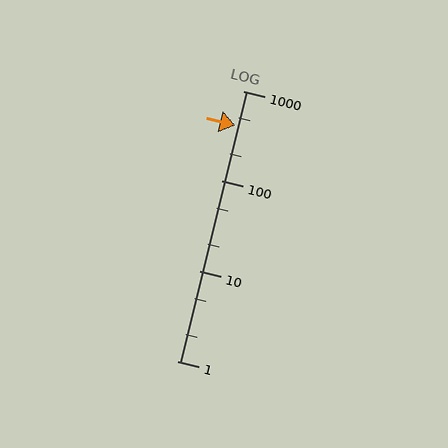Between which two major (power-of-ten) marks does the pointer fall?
The pointer is between 100 and 1000.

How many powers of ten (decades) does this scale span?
The scale spans 3 decades, from 1 to 1000.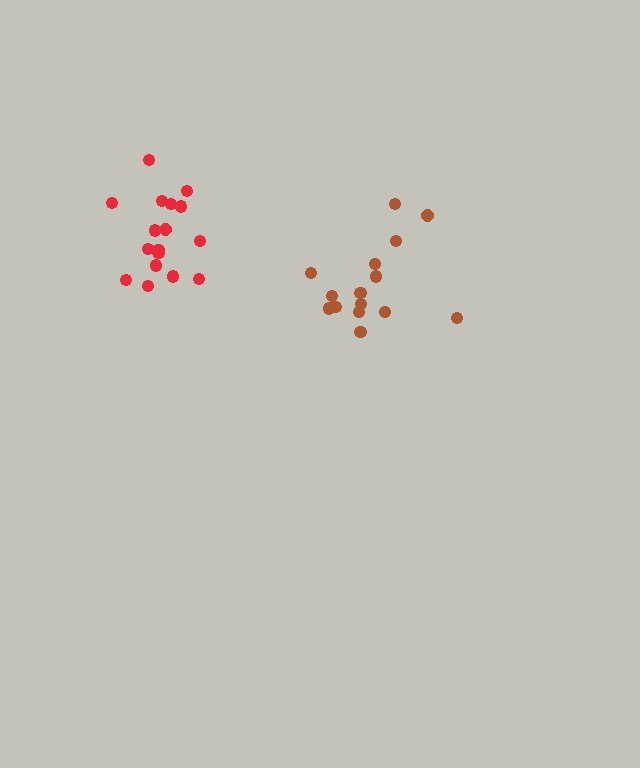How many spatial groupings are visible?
There are 2 spatial groupings.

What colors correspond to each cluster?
The clusters are colored: brown, red.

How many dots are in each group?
Group 1: 15 dots, Group 2: 17 dots (32 total).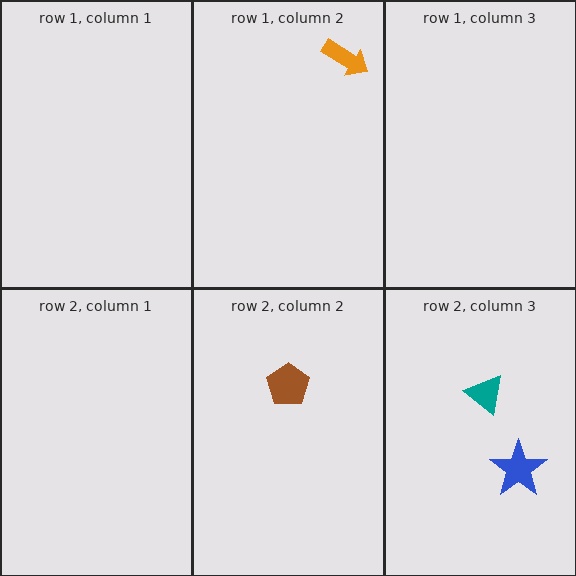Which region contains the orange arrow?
The row 1, column 2 region.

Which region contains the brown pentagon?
The row 2, column 2 region.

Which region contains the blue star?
The row 2, column 3 region.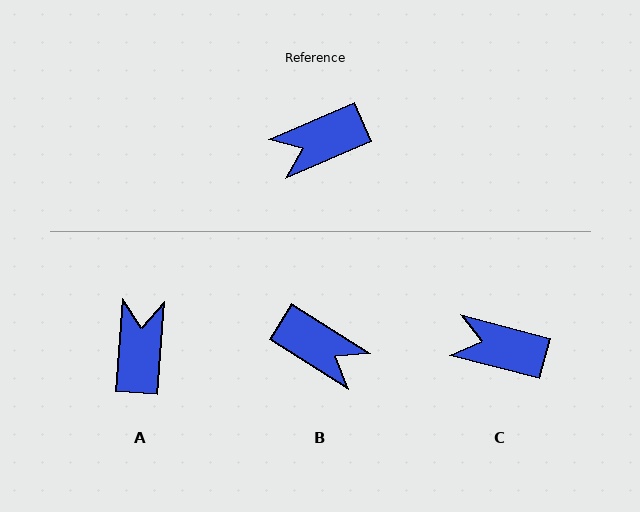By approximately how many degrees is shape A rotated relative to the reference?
Approximately 118 degrees clockwise.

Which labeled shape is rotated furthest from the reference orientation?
B, about 125 degrees away.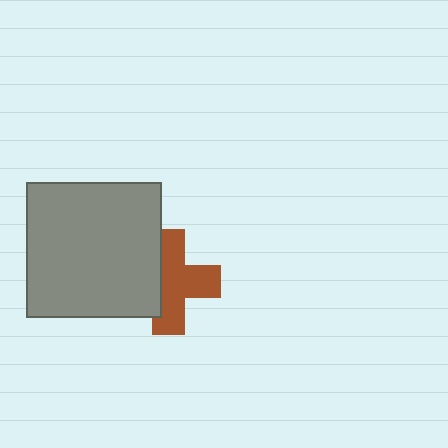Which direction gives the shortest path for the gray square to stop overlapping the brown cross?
Moving left gives the shortest separation.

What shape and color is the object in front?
The object in front is a gray square.